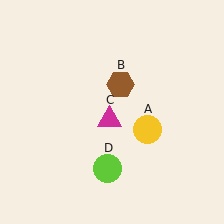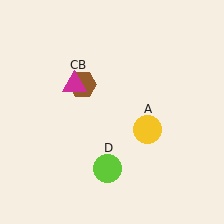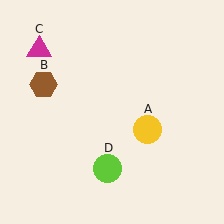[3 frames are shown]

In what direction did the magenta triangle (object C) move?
The magenta triangle (object C) moved up and to the left.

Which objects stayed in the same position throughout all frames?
Yellow circle (object A) and lime circle (object D) remained stationary.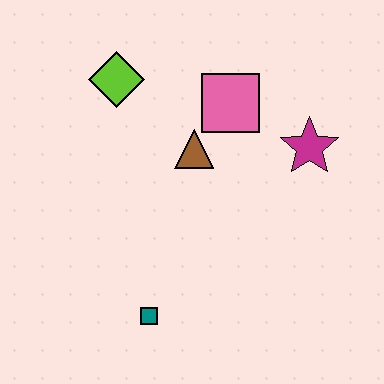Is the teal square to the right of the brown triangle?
No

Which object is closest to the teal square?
The brown triangle is closest to the teal square.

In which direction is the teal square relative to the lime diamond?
The teal square is below the lime diamond.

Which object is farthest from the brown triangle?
The teal square is farthest from the brown triangle.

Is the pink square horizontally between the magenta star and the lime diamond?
Yes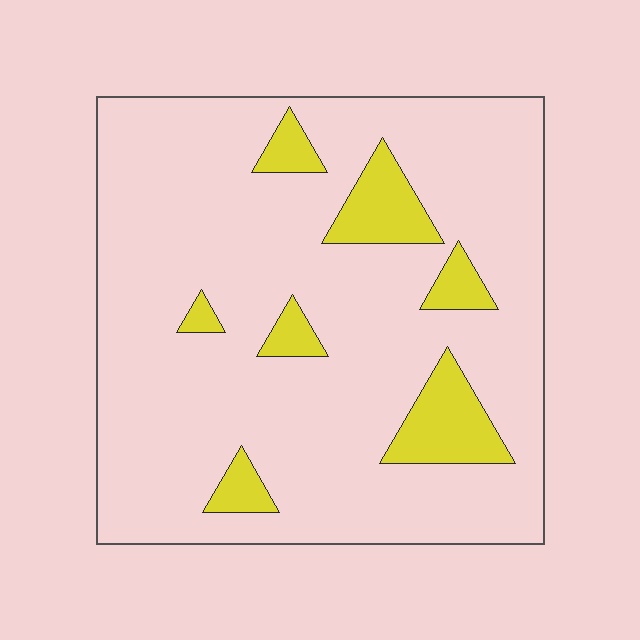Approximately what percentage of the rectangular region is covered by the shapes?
Approximately 15%.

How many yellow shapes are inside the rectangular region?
7.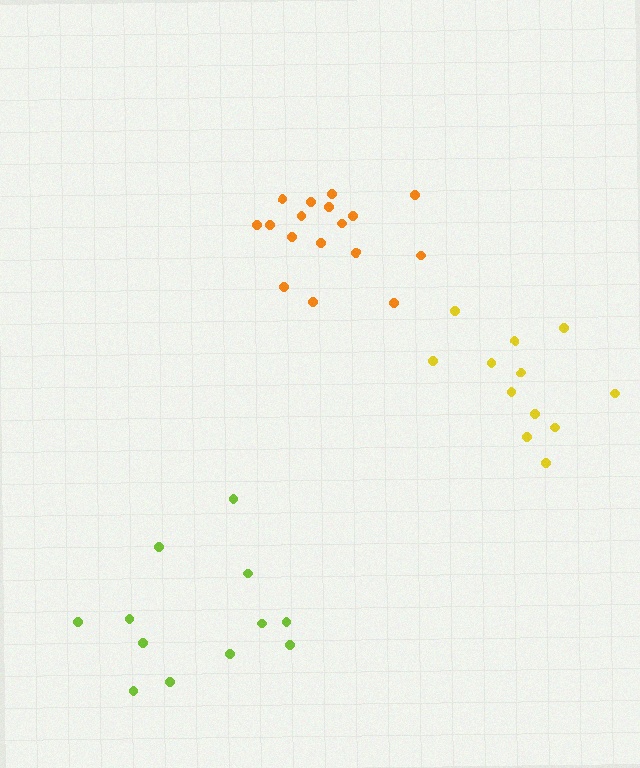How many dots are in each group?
Group 1: 17 dots, Group 2: 12 dots, Group 3: 12 dots (41 total).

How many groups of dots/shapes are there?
There are 3 groups.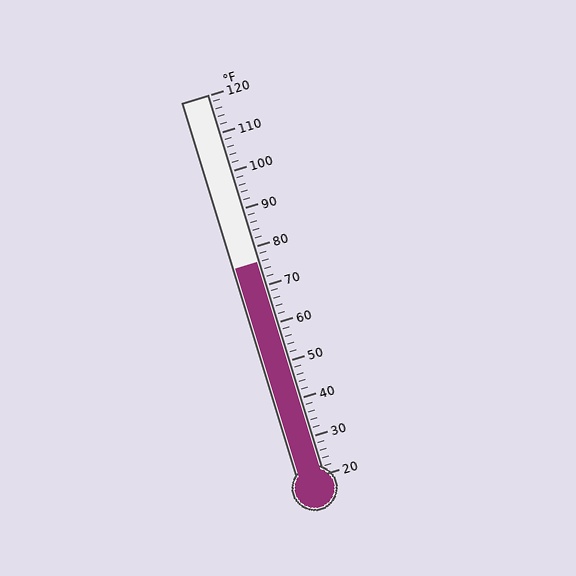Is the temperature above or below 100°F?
The temperature is below 100°F.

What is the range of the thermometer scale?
The thermometer scale ranges from 20°F to 120°F.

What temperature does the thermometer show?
The thermometer shows approximately 76°F.